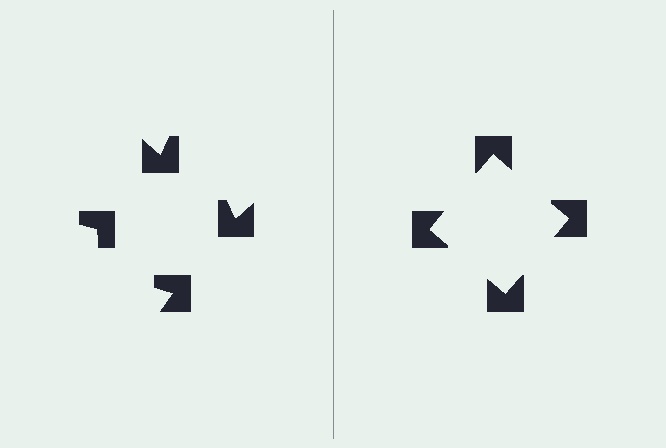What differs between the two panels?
The notched squares are positioned identically on both sides; only the wedge orientations differ. On the right they align to a square; on the left they are misaligned.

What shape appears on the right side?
An illusory square.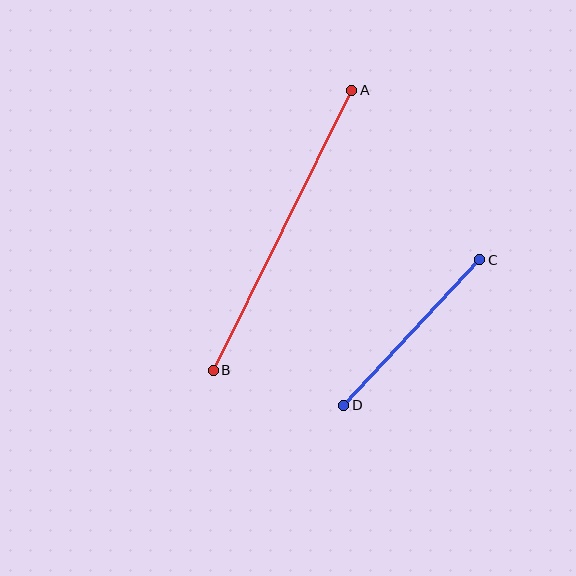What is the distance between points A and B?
The distance is approximately 312 pixels.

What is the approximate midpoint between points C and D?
The midpoint is at approximately (412, 332) pixels.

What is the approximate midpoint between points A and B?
The midpoint is at approximately (283, 230) pixels.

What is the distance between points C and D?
The distance is approximately 199 pixels.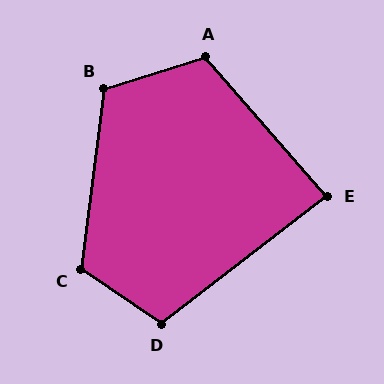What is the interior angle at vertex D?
Approximately 108 degrees (obtuse).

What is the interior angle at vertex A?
Approximately 114 degrees (obtuse).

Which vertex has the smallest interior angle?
E, at approximately 86 degrees.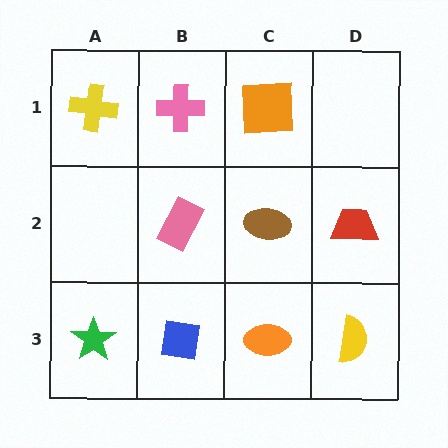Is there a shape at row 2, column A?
No, that cell is empty.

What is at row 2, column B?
A pink rectangle.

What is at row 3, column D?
A yellow semicircle.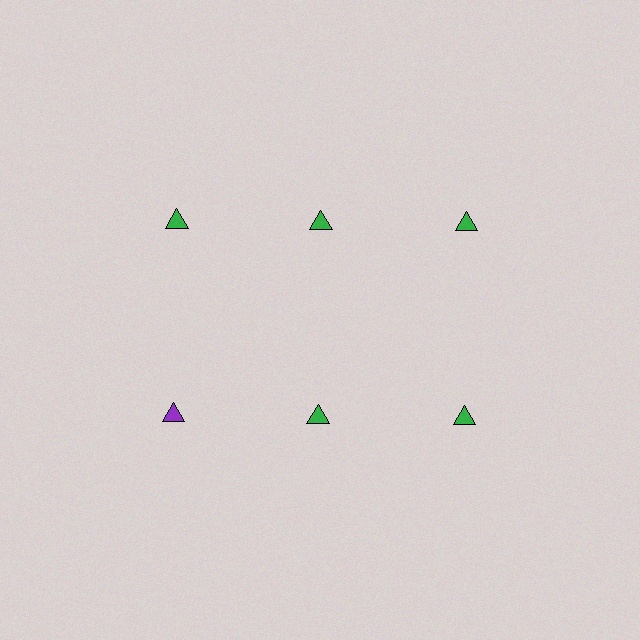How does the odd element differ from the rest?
It has a different color: purple instead of green.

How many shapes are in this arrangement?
There are 6 shapes arranged in a grid pattern.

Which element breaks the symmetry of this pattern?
The purple triangle in the second row, leftmost column breaks the symmetry. All other shapes are green triangles.